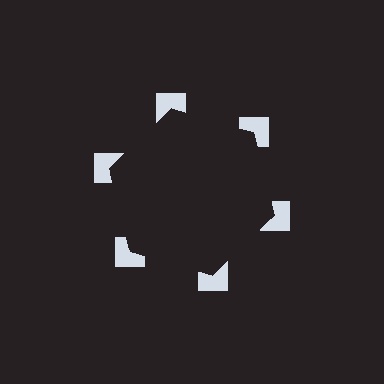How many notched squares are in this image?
There are 6 — one at each vertex of the illusory hexagon.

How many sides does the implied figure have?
6 sides.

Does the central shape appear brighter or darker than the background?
It typically appears slightly darker than the background, even though no actual brightness change is drawn.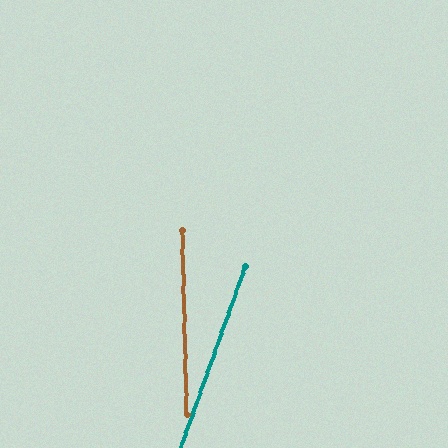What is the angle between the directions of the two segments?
Approximately 21 degrees.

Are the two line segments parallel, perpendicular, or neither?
Neither parallel nor perpendicular — they differ by about 21°.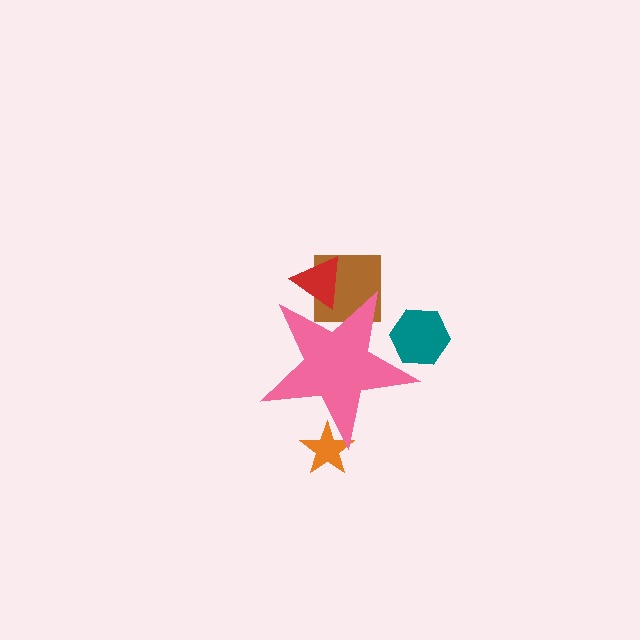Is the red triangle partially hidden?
Yes, the red triangle is partially hidden behind the pink star.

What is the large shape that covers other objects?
A pink star.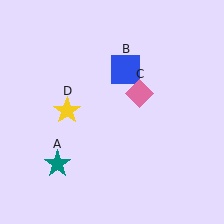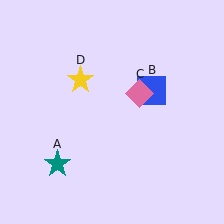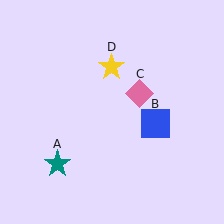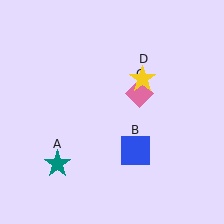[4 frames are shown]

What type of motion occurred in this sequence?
The blue square (object B), yellow star (object D) rotated clockwise around the center of the scene.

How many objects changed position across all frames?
2 objects changed position: blue square (object B), yellow star (object D).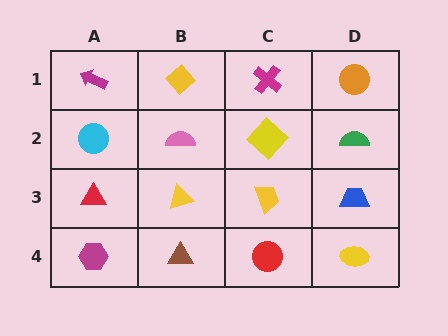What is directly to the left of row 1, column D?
A magenta cross.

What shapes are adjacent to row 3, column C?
A yellow diamond (row 2, column C), a red circle (row 4, column C), a yellow triangle (row 3, column B), a blue trapezoid (row 3, column D).